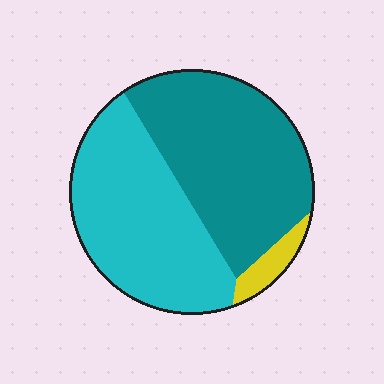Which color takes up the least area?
Yellow, at roughly 5%.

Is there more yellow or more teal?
Teal.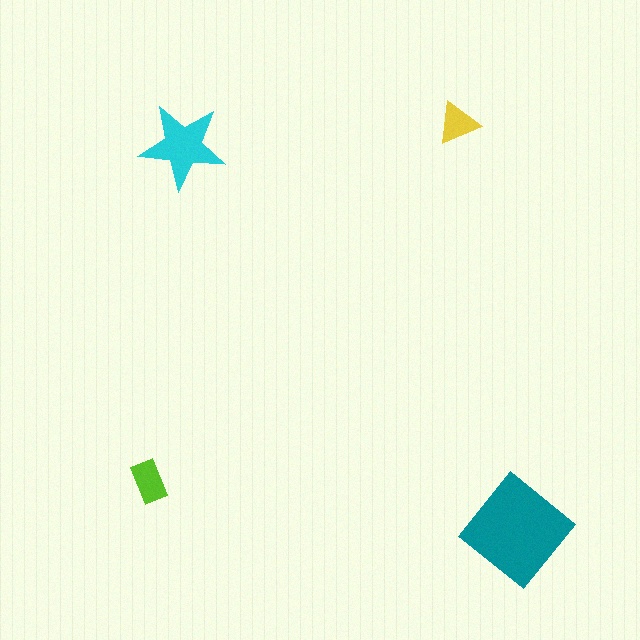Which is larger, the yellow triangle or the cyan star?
The cyan star.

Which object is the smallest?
The yellow triangle.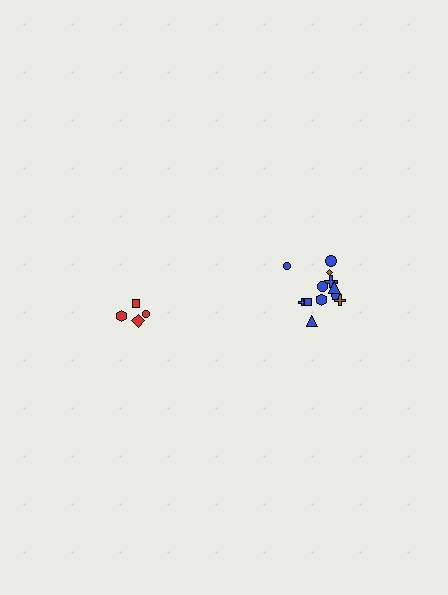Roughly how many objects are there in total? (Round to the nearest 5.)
Roughly 15 objects in total.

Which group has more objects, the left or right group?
The right group.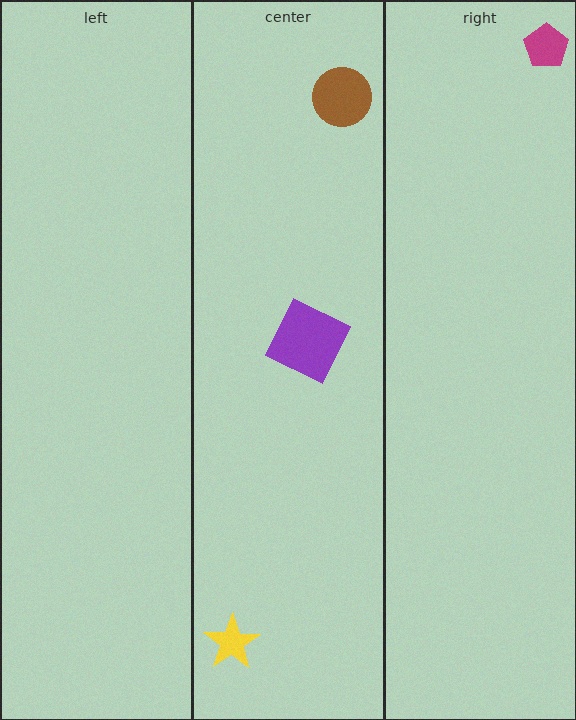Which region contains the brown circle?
The center region.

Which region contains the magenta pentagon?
The right region.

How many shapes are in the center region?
3.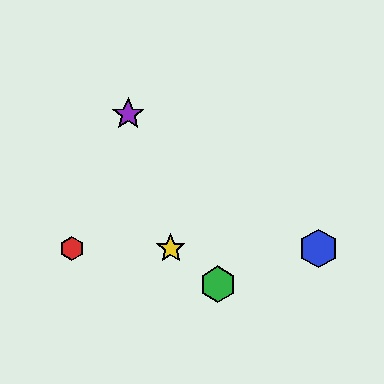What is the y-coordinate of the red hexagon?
The red hexagon is at y≈249.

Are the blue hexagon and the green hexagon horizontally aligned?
No, the blue hexagon is at y≈249 and the green hexagon is at y≈284.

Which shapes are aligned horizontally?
The red hexagon, the blue hexagon, the yellow star are aligned horizontally.